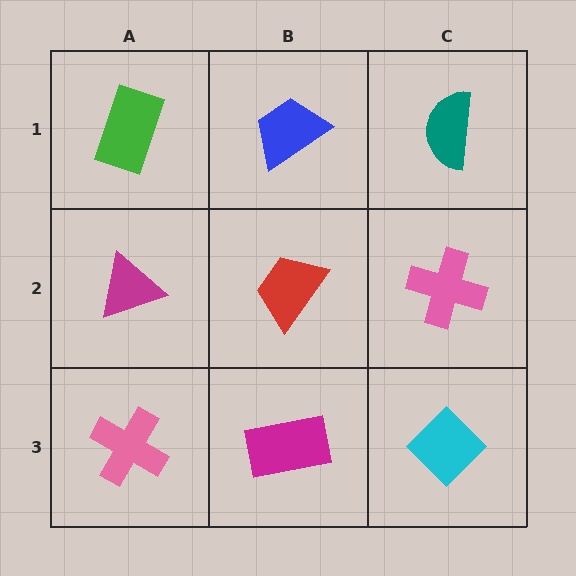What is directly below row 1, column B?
A red trapezoid.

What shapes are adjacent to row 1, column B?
A red trapezoid (row 2, column B), a green rectangle (row 1, column A), a teal semicircle (row 1, column C).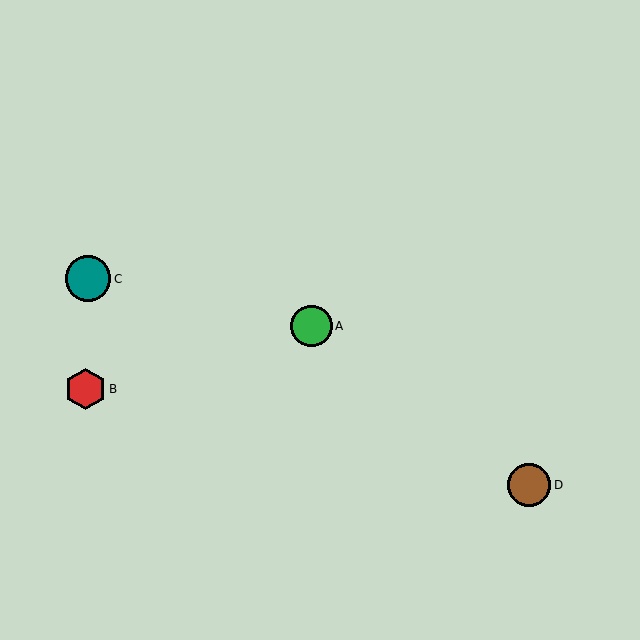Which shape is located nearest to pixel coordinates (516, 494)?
The brown circle (labeled D) at (529, 485) is nearest to that location.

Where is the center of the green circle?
The center of the green circle is at (311, 326).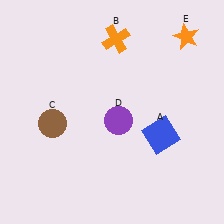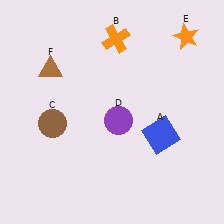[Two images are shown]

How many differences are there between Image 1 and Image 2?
There is 1 difference between the two images.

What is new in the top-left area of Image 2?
A brown triangle (F) was added in the top-left area of Image 2.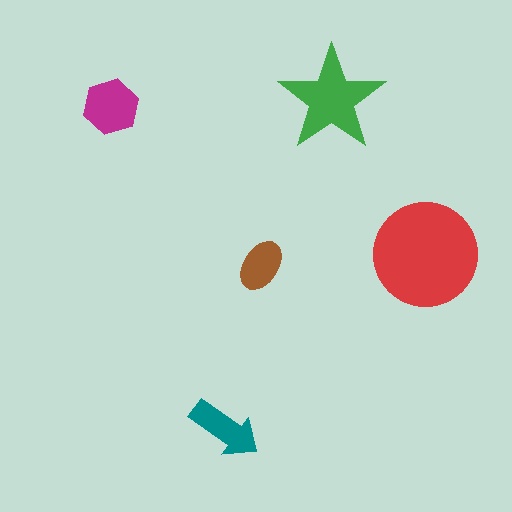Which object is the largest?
The red circle.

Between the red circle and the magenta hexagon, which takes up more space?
The red circle.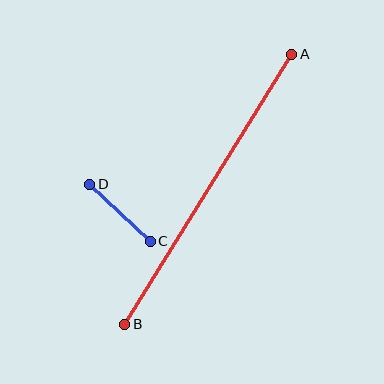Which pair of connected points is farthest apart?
Points A and B are farthest apart.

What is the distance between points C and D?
The distance is approximately 83 pixels.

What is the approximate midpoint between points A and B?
The midpoint is at approximately (208, 189) pixels.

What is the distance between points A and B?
The distance is approximately 318 pixels.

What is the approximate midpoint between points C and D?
The midpoint is at approximately (120, 213) pixels.